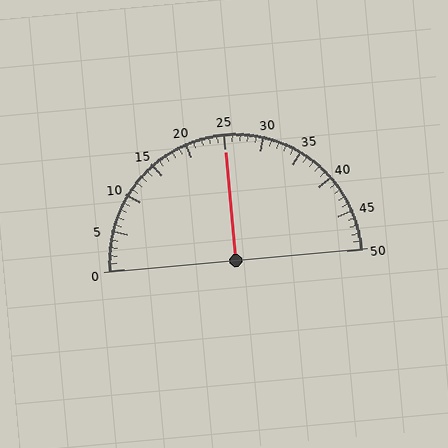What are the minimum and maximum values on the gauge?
The gauge ranges from 0 to 50.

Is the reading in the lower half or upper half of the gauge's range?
The reading is in the upper half of the range (0 to 50).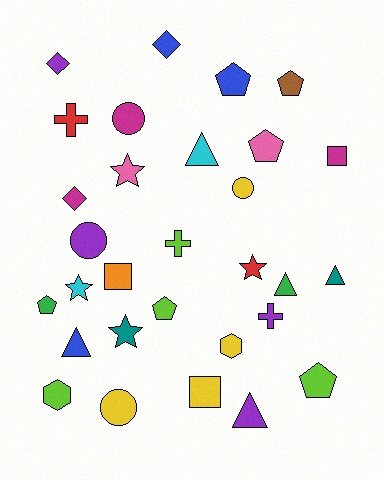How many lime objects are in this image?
There are 4 lime objects.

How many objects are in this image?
There are 30 objects.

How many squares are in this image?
There are 3 squares.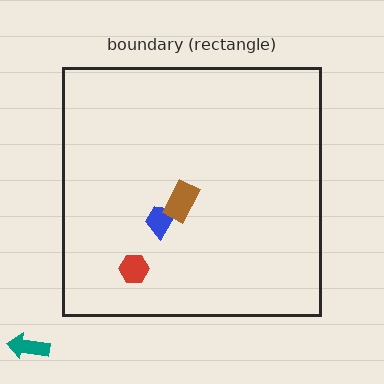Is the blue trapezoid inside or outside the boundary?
Inside.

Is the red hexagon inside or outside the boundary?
Inside.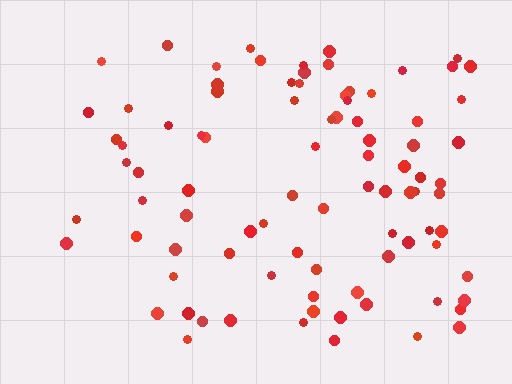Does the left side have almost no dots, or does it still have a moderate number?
Still a moderate number, just noticeably fewer than the right.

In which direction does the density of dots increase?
From left to right, with the right side densest.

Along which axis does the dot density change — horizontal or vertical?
Horizontal.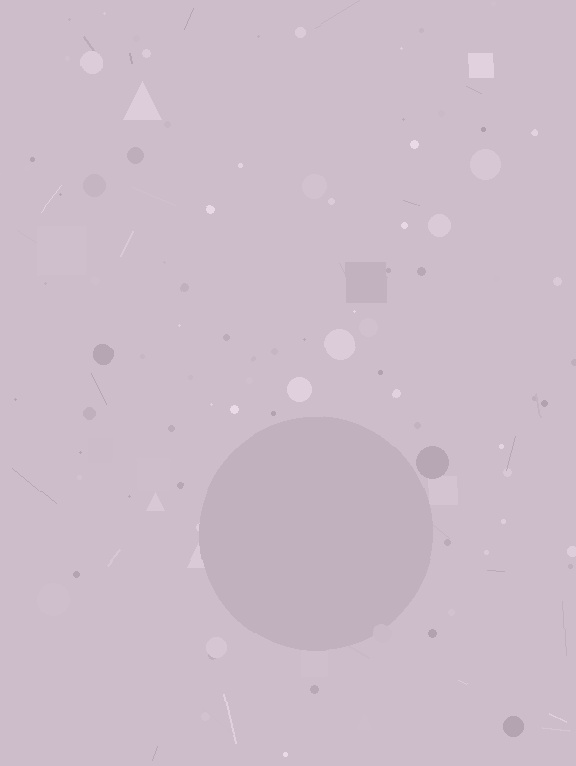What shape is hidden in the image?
A circle is hidden in the image.